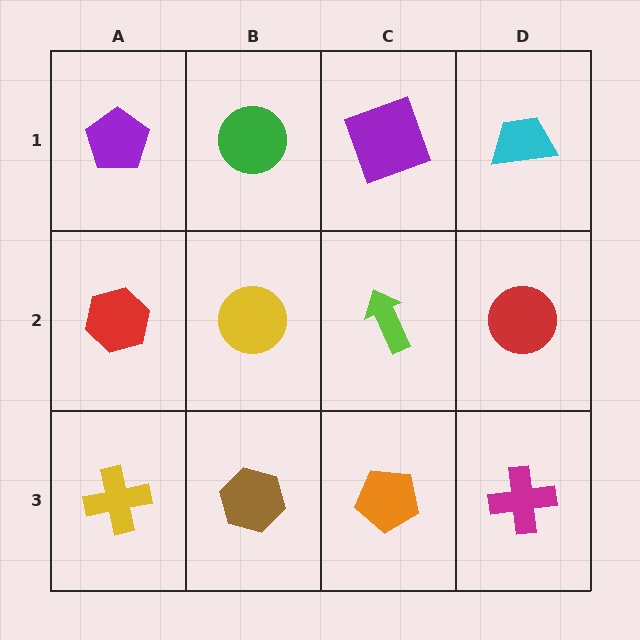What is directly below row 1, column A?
A red hexagon.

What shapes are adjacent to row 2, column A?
A purple pentagon (row 1, column A), a yellow cross (row 3, column A), a yellow circle (row 2, column B).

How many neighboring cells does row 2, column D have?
3.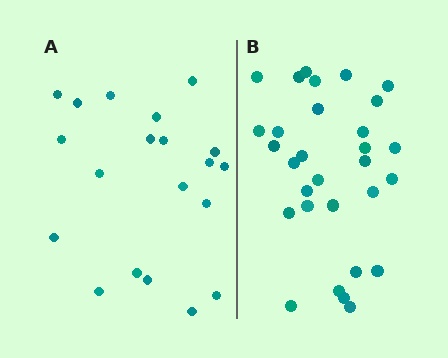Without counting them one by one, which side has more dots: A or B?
Region B (the right region) has more dots.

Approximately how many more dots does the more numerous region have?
Region B has roughly 10 or so more dots than region A.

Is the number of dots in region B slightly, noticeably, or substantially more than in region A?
Region B has substantially more. The ratio is roughly 1.5 to 1.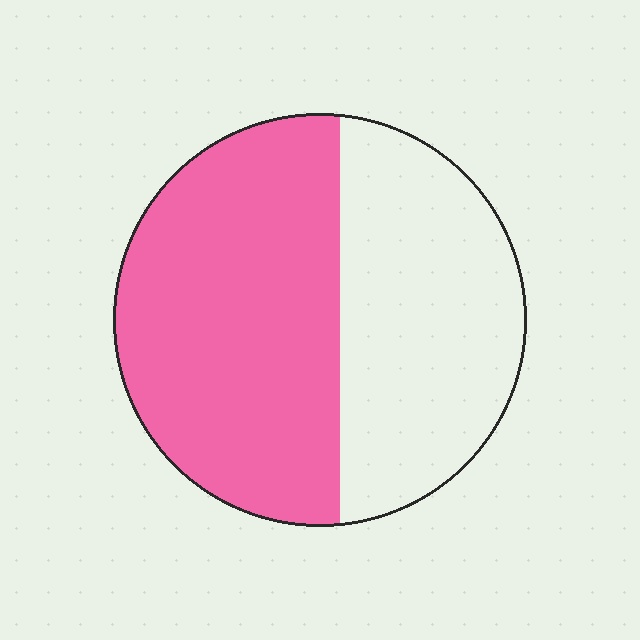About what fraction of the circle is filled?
About three fifths (3/5).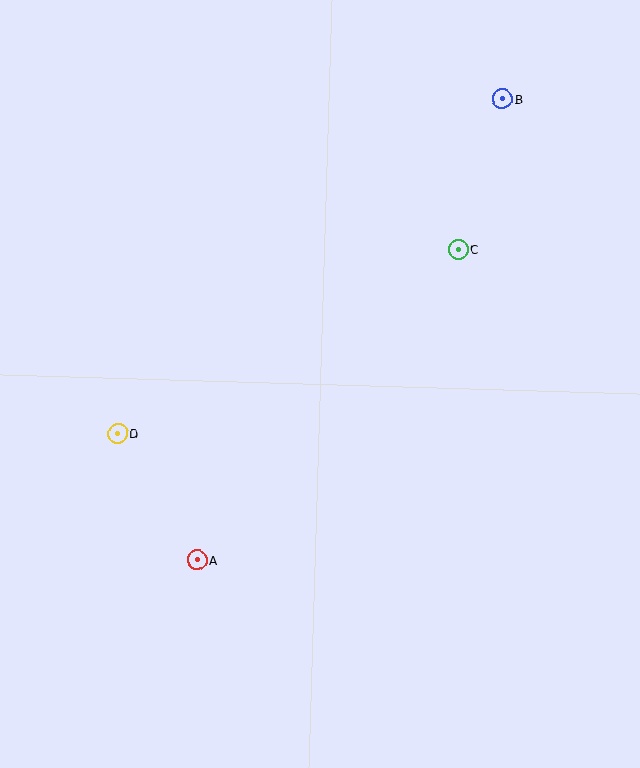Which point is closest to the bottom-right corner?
Point A is closest to the bottom-right corner.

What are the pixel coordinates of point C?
Point C is at (458, 249).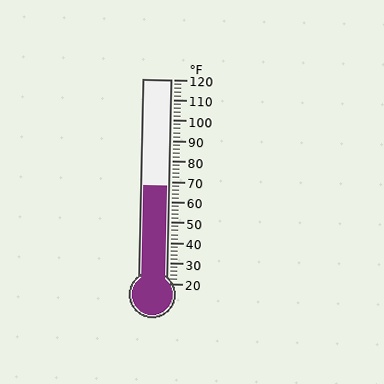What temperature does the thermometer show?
The thermometer shows approximately 68°F.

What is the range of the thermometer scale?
The thermometer scale ranges from 20°F to 120°F.